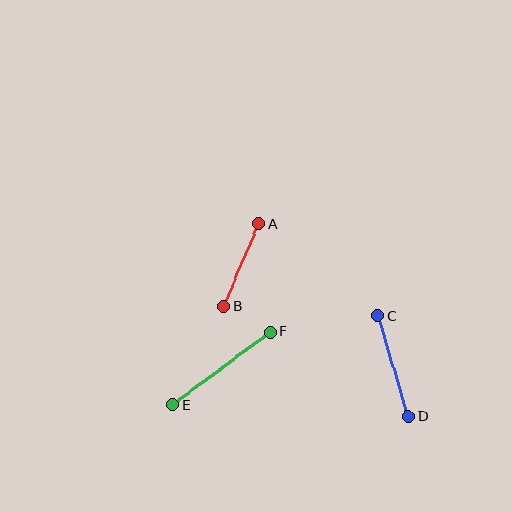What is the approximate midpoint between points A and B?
The midpoint is at approximately (241, 265) pixels.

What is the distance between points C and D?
The distance is approximately 105 pixels.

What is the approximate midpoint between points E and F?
The midpoint is at approximately (222, 368) pixels.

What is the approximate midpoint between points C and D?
The midpoint is at approximately (393, 366) pixels.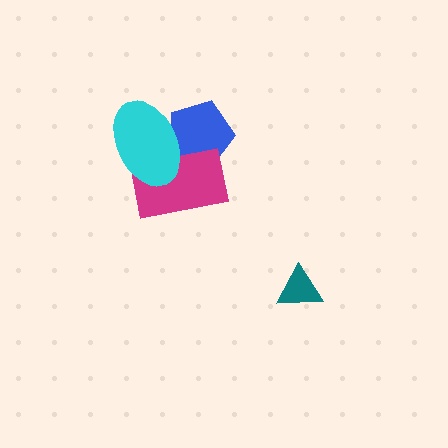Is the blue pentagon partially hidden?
Yes, it is partially covered by another shape.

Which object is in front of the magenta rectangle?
The cyan ellipse is in front of the magenta rectangle.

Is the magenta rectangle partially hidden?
Yes, it is partially covered by another shape.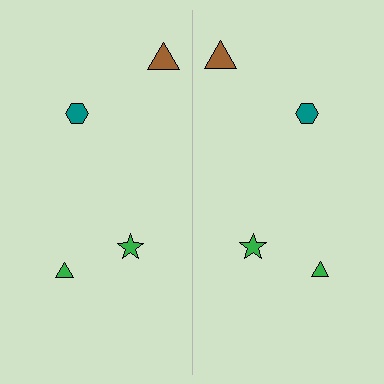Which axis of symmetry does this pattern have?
The pattern has a vertical axis of symmetry running through the center of the image.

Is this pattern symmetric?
Yes, this pattern has bilateral (reflection) symmetry.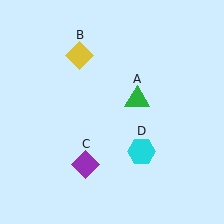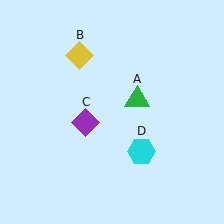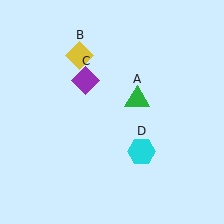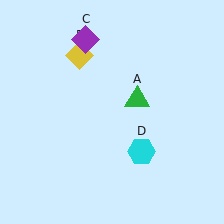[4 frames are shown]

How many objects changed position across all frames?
1 object changed position: purple diamond (object C).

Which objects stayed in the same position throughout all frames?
Green triangle (object A) and yellow diamond (object B) and cyan hexagon (object D) remained stationary.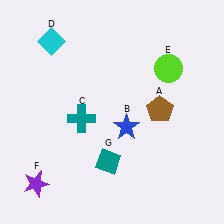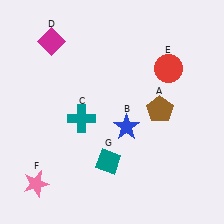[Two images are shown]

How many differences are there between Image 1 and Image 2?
There are 3 differences between the two images.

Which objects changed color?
D changed from cyan to magenta. E changed from lime to red. F changed from purple to pink.